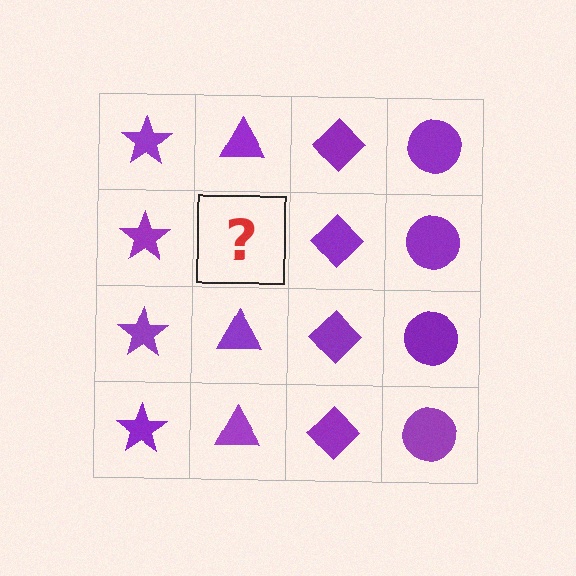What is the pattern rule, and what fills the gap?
The rule is that each column has a consistent shape. The gap should be filled with a purple triangle.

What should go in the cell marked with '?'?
The missing cell should contain a purple triangle.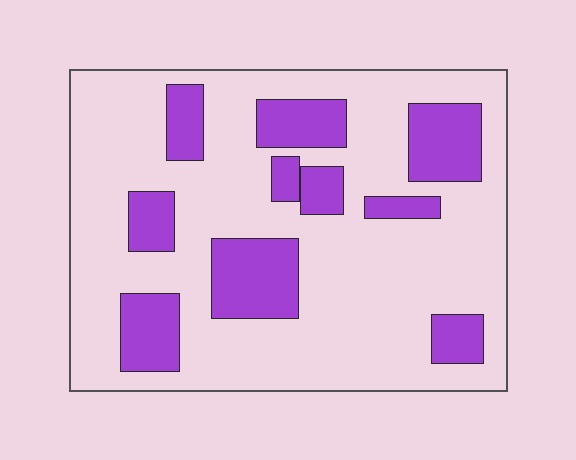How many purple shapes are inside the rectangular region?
10.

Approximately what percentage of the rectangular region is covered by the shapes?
Approximately 25%.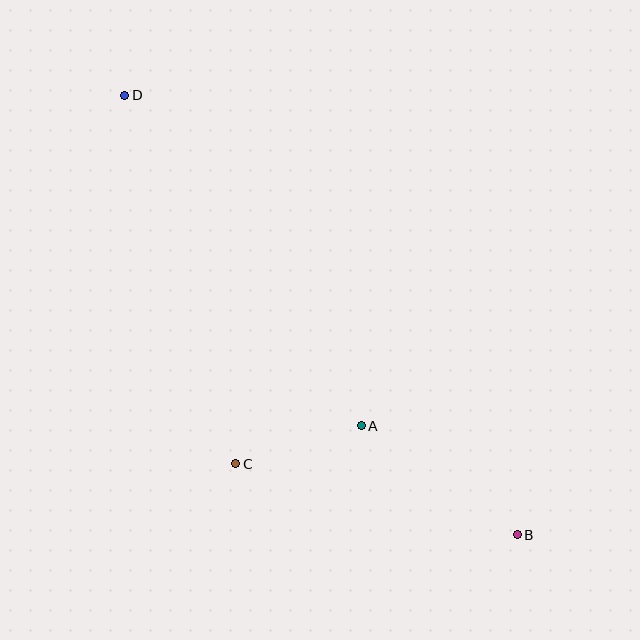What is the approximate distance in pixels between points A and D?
The distance between A and D is approximately 406 pixels.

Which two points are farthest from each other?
Points B and D are farthest from each other.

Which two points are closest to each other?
Points A and C are closest to each other.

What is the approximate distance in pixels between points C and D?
The distance between C and D is approximately 385 pixels.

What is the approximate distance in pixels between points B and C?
The distance between B and C is approximately 290 pixels.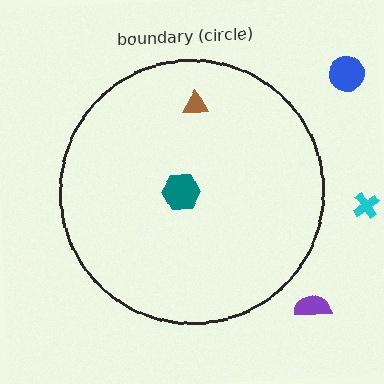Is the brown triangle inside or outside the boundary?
Inside.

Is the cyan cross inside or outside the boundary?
Outside.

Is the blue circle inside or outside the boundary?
Outside.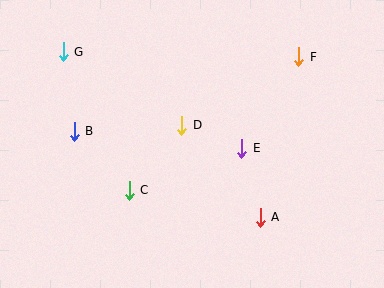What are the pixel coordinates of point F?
Point F is at (299, 57).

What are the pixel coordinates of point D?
Point D is at (182, 125).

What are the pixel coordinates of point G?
Point G is at (63, 52).